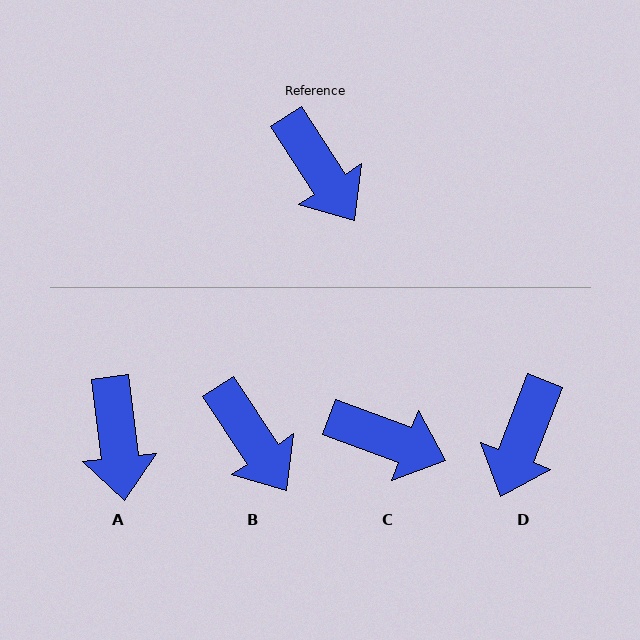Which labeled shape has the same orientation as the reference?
B.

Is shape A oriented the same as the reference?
No, it is off by about 27 degrees.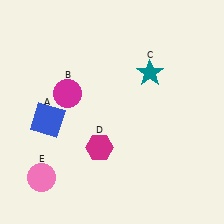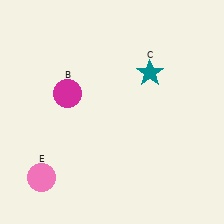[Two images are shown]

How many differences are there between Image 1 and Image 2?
There are 2 differences between the two images.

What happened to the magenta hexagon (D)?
The magenta hexagon (D) was removed in Image 2. It was in the bottom-left area of Image 1.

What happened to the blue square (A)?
The blue square (A) was removed in Image 2. It was in the bottom-left area of Image 1.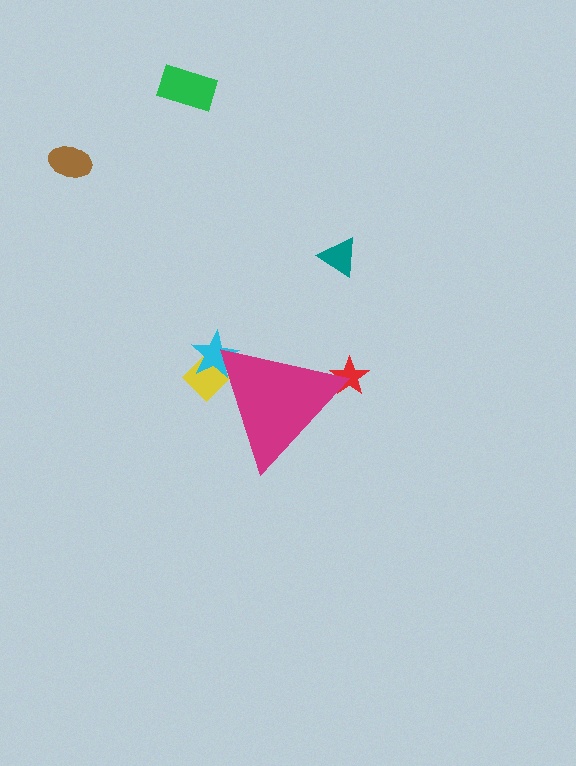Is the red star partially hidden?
Yes, the red star is partially hidden behind the magenta triangle.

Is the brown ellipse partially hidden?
No, the brown ellipse is fully visible.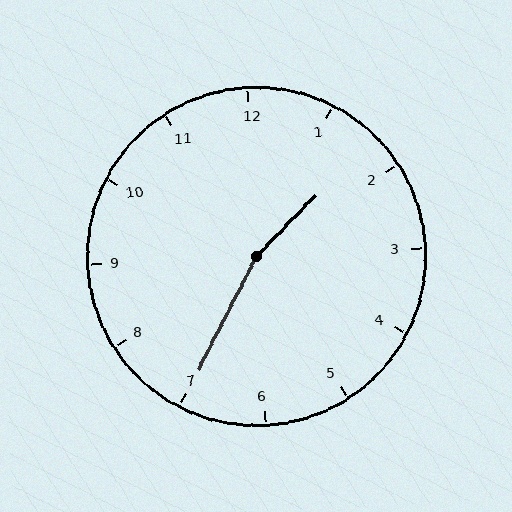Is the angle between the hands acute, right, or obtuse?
It is obtuse.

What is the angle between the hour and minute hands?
Approximately 162 degrees.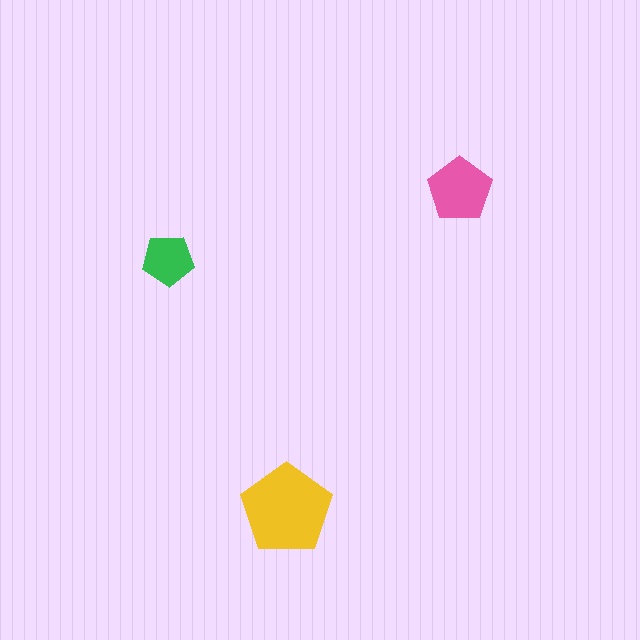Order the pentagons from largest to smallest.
the yellow one, the pink one, the green one.